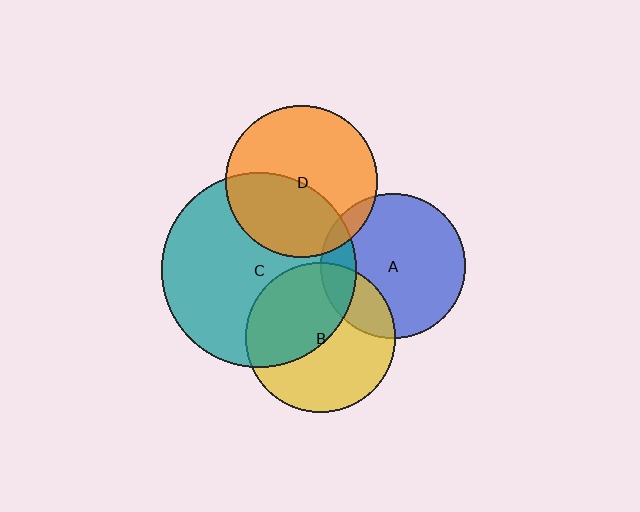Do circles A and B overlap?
Yes.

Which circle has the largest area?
Circle C (teal).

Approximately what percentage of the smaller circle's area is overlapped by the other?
Approximately 20%.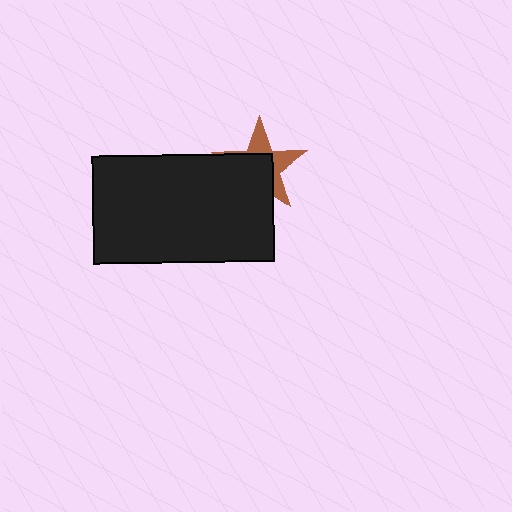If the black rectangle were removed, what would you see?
You would see the complete brown star.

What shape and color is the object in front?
The object in front is a black rectangle.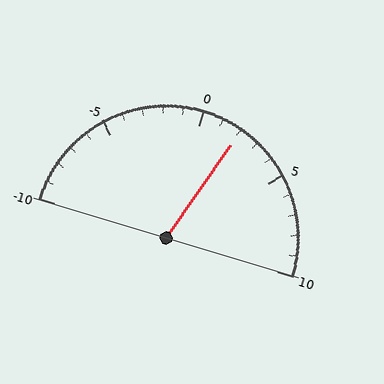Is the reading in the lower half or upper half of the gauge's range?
The reading is in the upper half of the range (-10 to 10).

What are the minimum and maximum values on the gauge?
The gauge ranges from -10 to 10.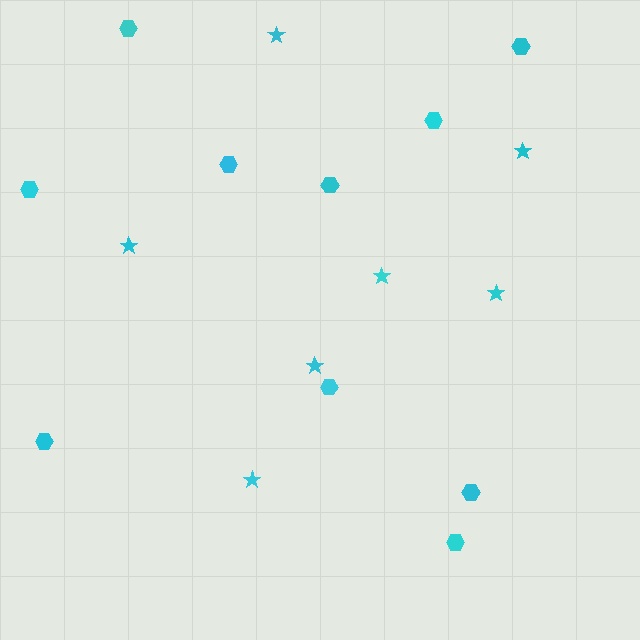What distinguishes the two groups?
There are 2 groups: one group of stars (7) and one group of hexagons (10).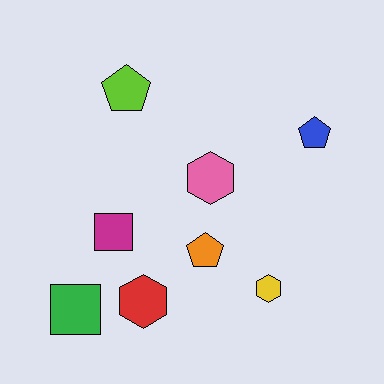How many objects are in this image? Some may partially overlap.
There are 8 objects.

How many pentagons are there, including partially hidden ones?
There are 3 pentagons.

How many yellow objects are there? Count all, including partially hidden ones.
There is 1 yellow object.